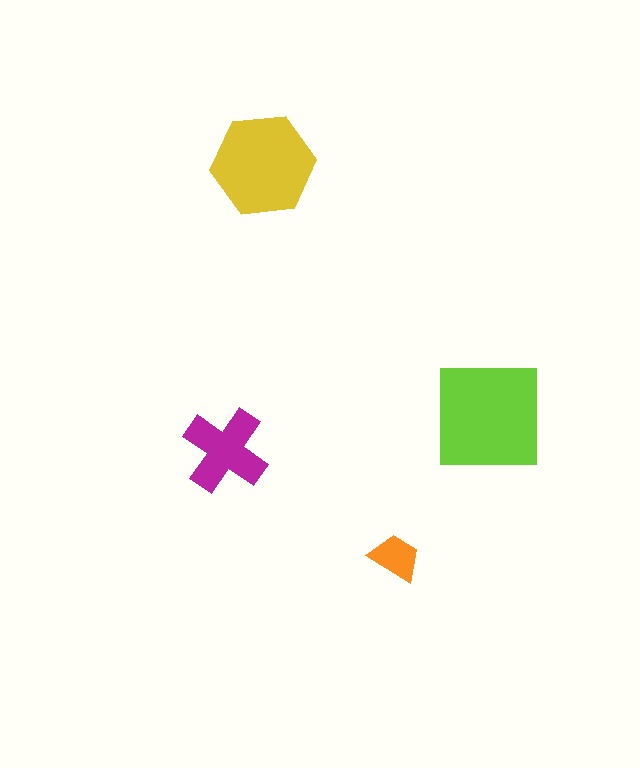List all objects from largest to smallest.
The lime square, the yellow hexagon, the magenta cross, the orange trapezoid.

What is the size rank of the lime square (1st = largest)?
1st.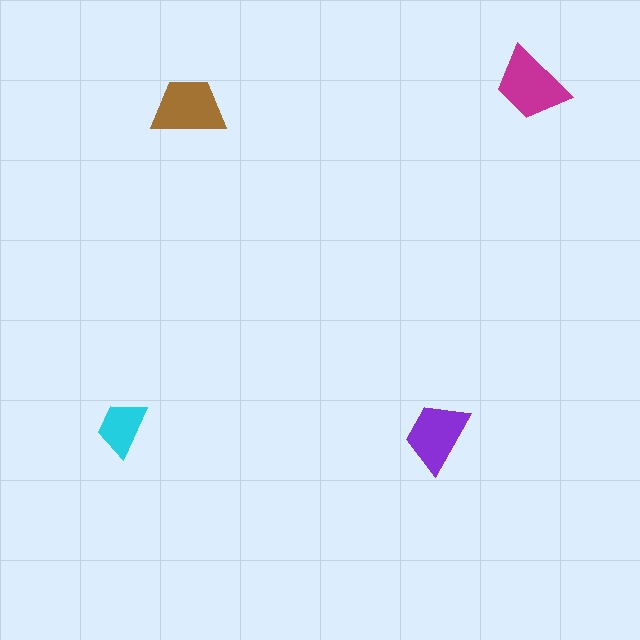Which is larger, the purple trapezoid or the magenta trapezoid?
The magenta one.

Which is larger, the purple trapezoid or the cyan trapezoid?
The purple one.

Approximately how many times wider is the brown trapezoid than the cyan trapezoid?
About 1.5 times wider.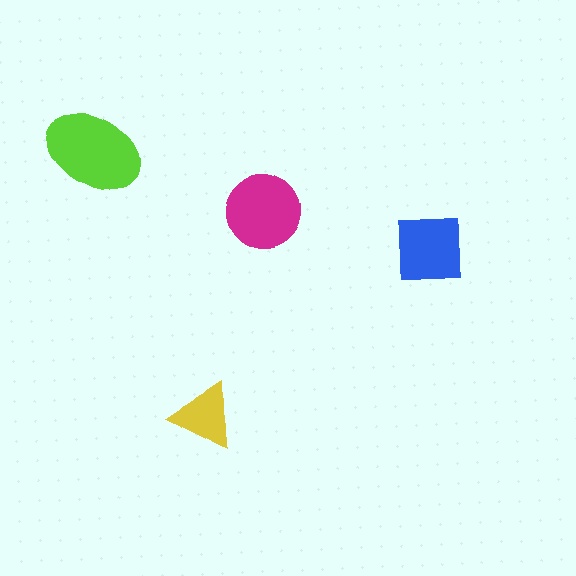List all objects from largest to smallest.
The lime ellipse, the magenta circle, the blue square, the yellow triangle.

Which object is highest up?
The lime ellipse is topmost.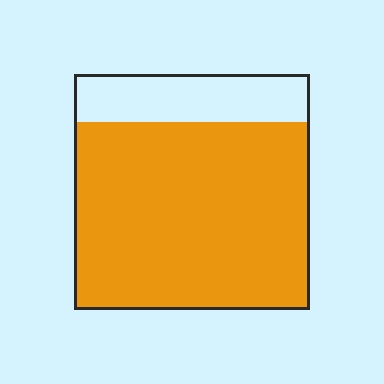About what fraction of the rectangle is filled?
About four fifths (4/5).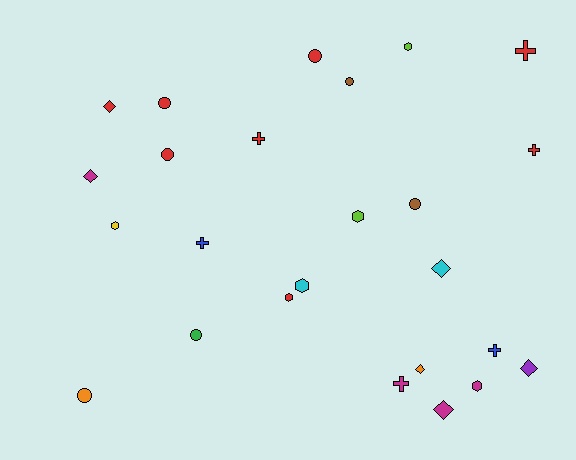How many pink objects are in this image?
There are no pink objects.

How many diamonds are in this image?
There are 6 diamonds.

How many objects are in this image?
There are 25 objects.